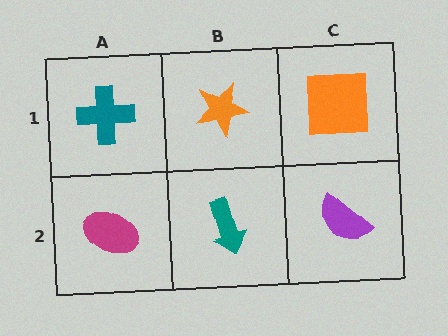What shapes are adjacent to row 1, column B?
A teal arrow (row 2, column B), a teal cross (row 1, column A), an orange square (row 1, column C).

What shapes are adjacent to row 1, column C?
A purple semicircle (row 2, column C), an orange star (row 1, column B).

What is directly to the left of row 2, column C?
A teal arrow.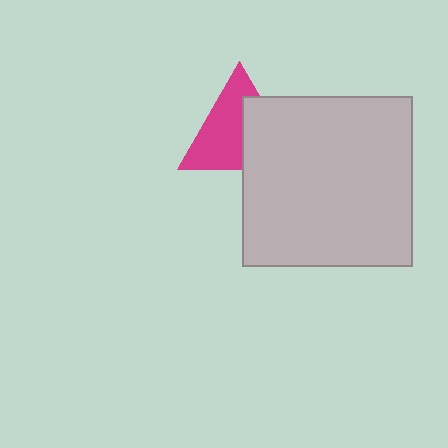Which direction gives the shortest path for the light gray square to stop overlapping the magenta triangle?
Moving toward the lower-right gives the shortest separation.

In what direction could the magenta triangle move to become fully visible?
The magenta triangle could move toward the upper-left. That would shift it out from behind the light gray square entirely.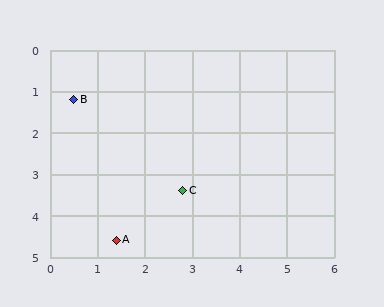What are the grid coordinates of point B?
Point B is at approximately (0.5, 1.2).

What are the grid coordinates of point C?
Point C is at approximately (2.8, 3.4).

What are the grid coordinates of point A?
Point A is at approximately (1.4, 4.6).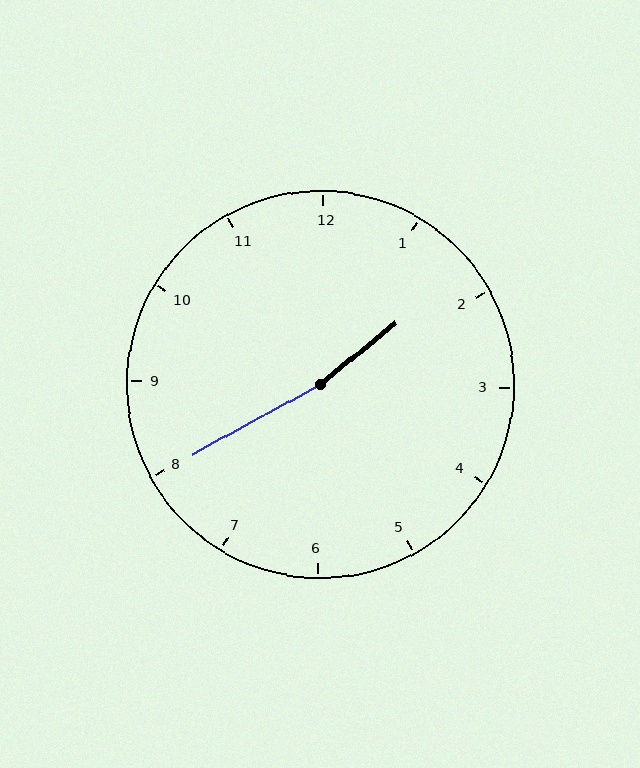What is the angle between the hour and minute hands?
Approximately 170 degrees.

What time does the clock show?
1:40.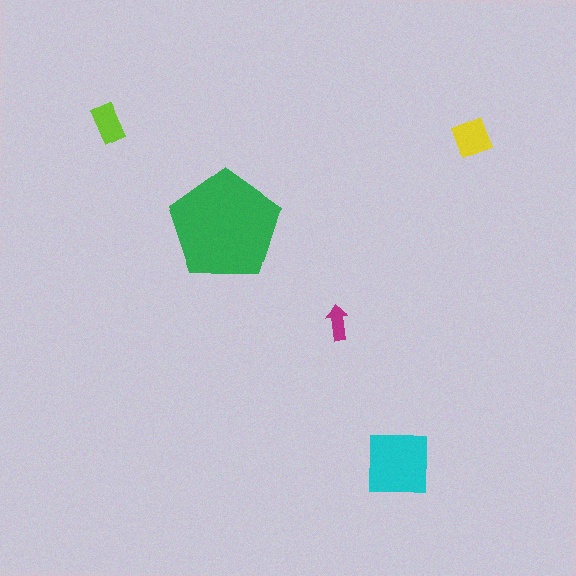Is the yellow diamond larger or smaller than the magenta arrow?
Larger.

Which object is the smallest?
The magenta arrow.